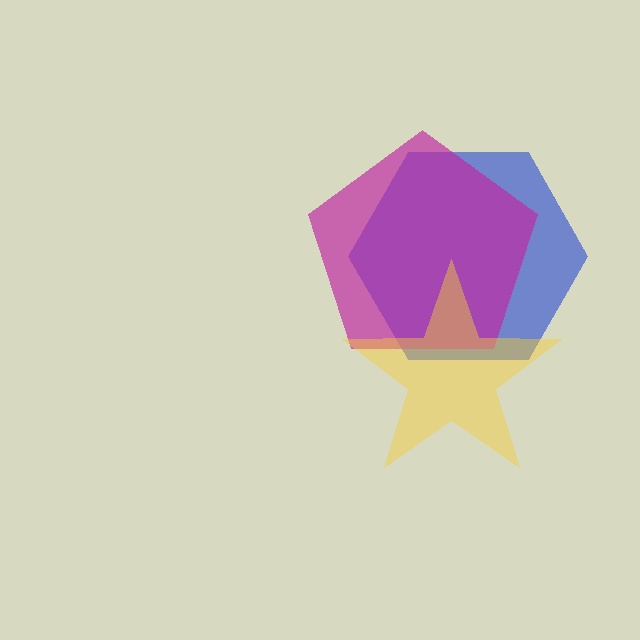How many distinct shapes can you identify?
There are 3 distinct shapes: a blue hexagon, a magenta pentagon, a yellow star.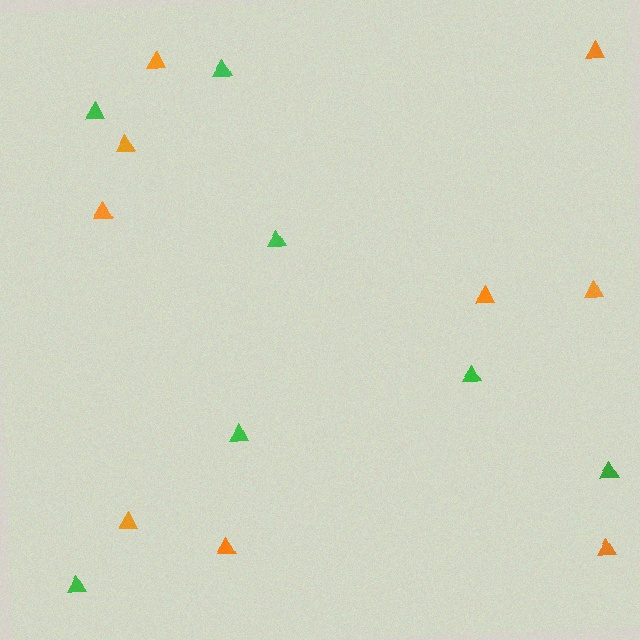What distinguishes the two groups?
There are 2 groups: one group of orange triangles (9) and one group of green triangles (7).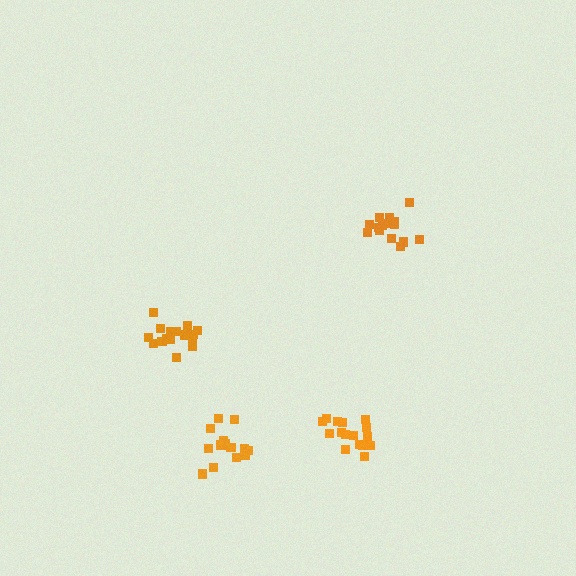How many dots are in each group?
Group 1: 15 dots, Group 2: 18 dots, Group 3: 15 dots, Group 4: 17 dots (65 total).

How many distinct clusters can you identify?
There are 4 distinct clusters.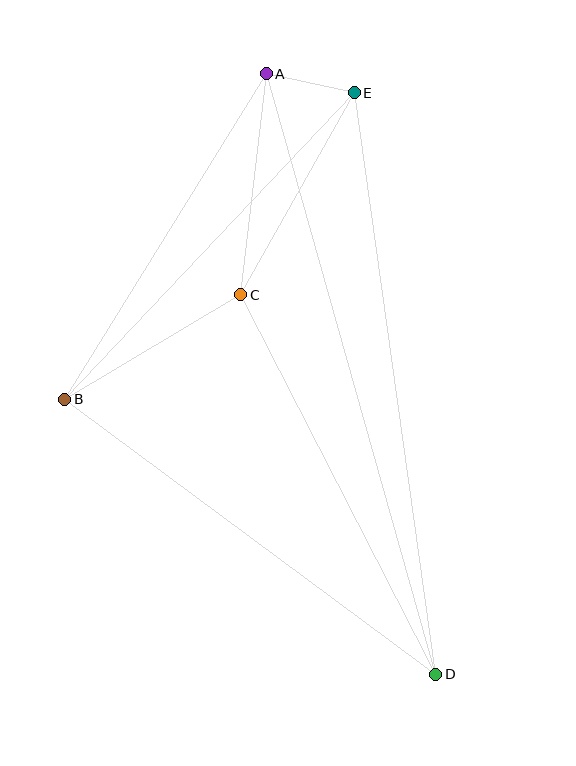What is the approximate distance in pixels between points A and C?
The distance between A and C is approximately 223 pixels.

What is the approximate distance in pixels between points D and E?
The distance between D and E is approximately 587 pixels.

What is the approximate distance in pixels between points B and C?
The distance between B and C is approximately 205 pixels.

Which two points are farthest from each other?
Points A and D are farthest from each other.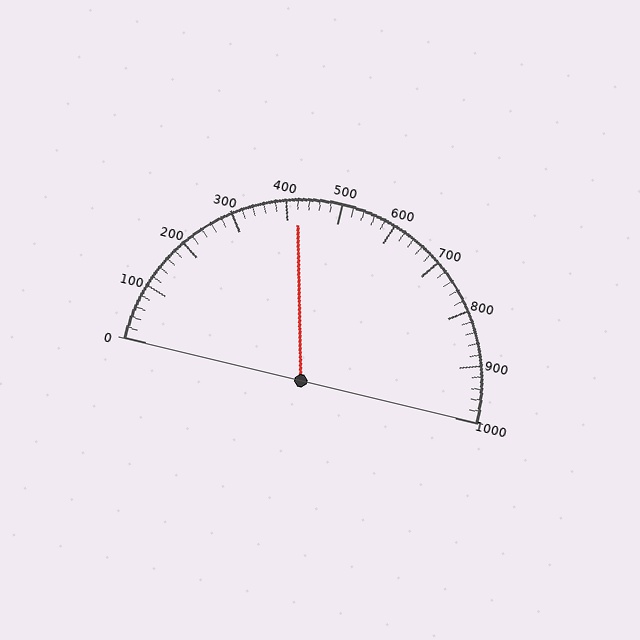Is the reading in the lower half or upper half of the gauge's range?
The reading is in the lower half of the range (0 to 1000).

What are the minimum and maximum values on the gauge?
The gauge ranges from 0 to 1000.